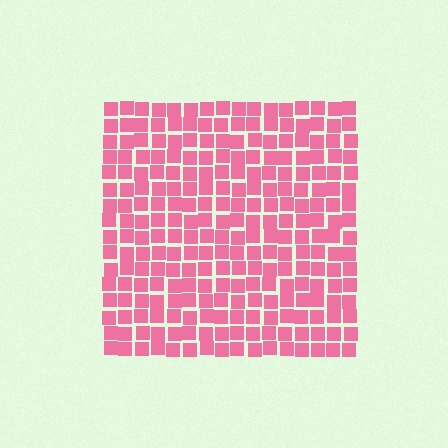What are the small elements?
The small elements are squares.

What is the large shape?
The large shape is a square.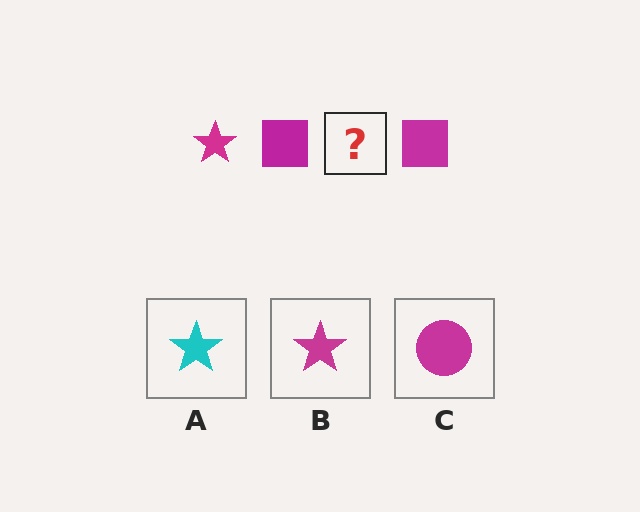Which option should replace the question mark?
Option B.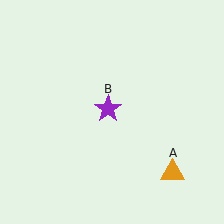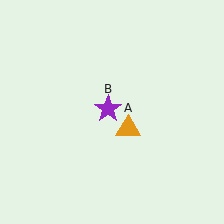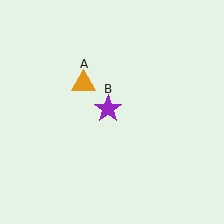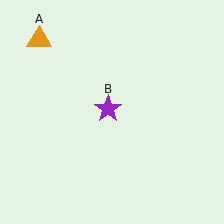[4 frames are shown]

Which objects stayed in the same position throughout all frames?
Purple star (object B) remained stationary.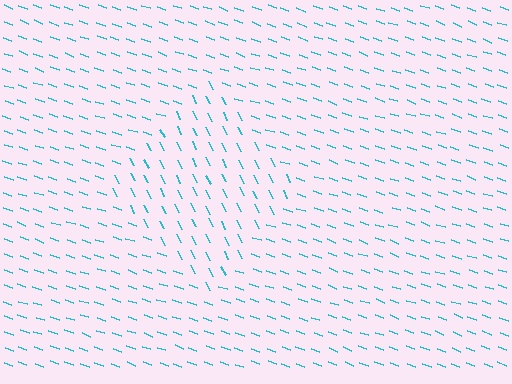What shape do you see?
I see a diamond.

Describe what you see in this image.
The image is filled with small cyan line segments. A diamond region in the image has lines oriented differently from the surrounding lines, creating a visible texture boundary.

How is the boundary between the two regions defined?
The boundary is defined purely by a change in line orientation (approximately 45 degrees difference). All lines are the same color and thickness.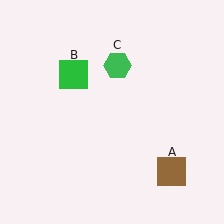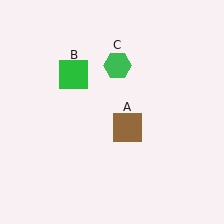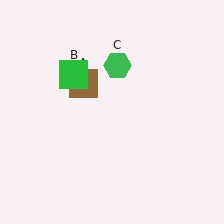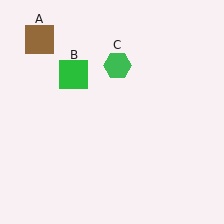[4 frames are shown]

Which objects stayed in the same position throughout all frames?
Green square (object B) and green hexagon (object C) remained stationary.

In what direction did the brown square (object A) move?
The brown square (object A) moved up and to the left.